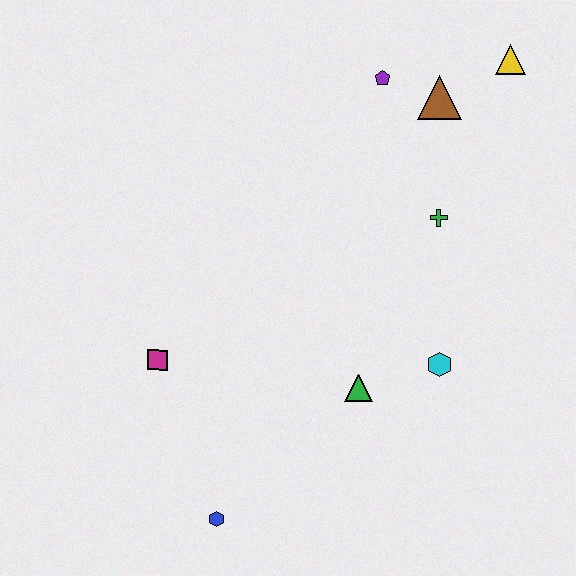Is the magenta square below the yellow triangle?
Yes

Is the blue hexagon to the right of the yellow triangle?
No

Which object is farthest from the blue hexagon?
The yellow triangle is farthest from the blue hexagon.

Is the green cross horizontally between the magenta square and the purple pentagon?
No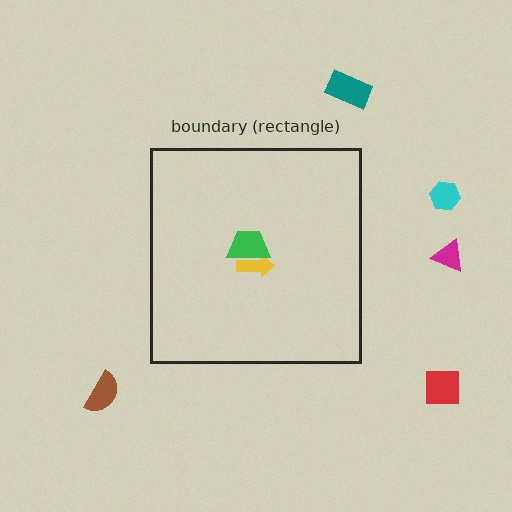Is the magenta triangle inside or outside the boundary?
Outside.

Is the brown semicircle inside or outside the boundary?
Outside.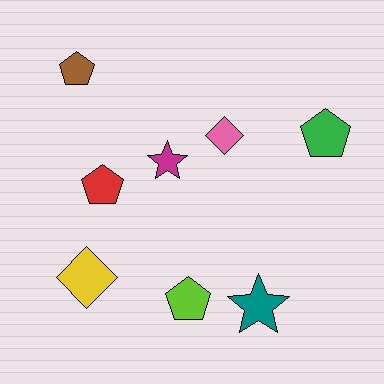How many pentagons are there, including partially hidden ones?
There are 4 pentagons.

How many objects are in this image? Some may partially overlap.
There are 8 objects.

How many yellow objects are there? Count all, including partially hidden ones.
There is 1 yellow object.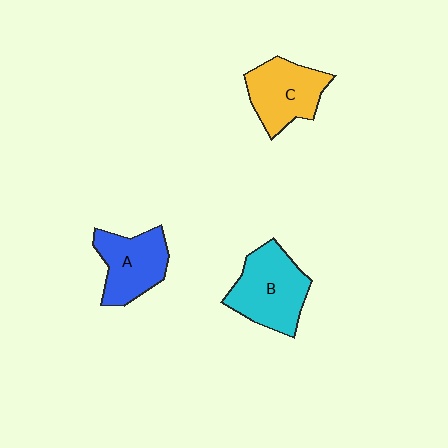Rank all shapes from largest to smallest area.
From largest to smallest: B (cyan), C (yellow), A (blue).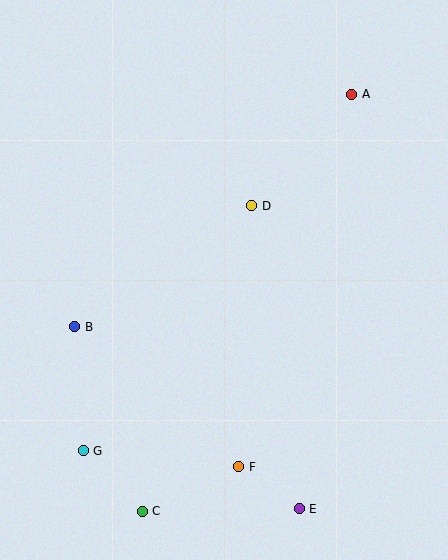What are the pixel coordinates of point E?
Point E is at (299, 509).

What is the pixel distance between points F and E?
The distance between F and E is 74 pixels.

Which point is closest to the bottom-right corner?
Point E is closest to the bottom-right corner.